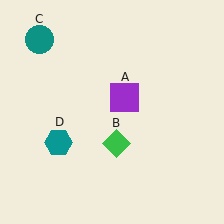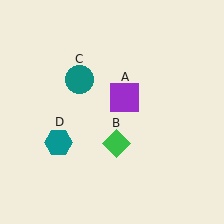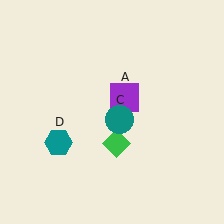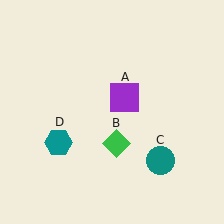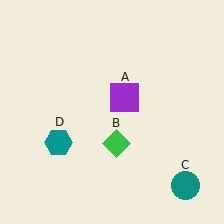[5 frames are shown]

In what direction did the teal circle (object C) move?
The teal circle (object C) moved down and to the right.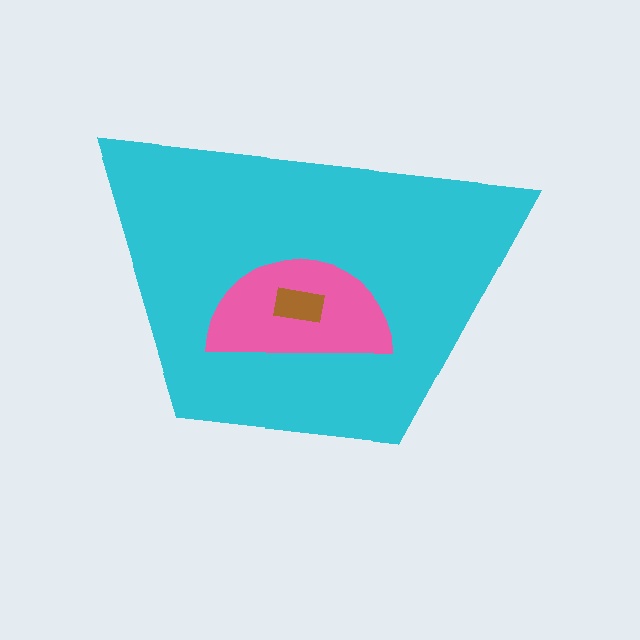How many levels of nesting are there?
3.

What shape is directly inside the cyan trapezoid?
The pink semicircle.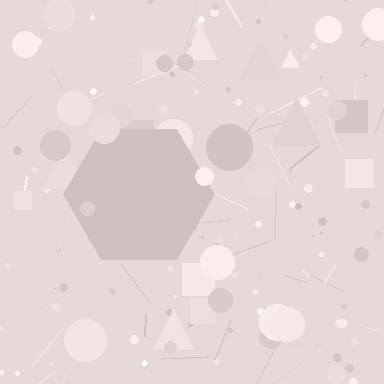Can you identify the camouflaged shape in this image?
The camouflaged shape is a hexagon.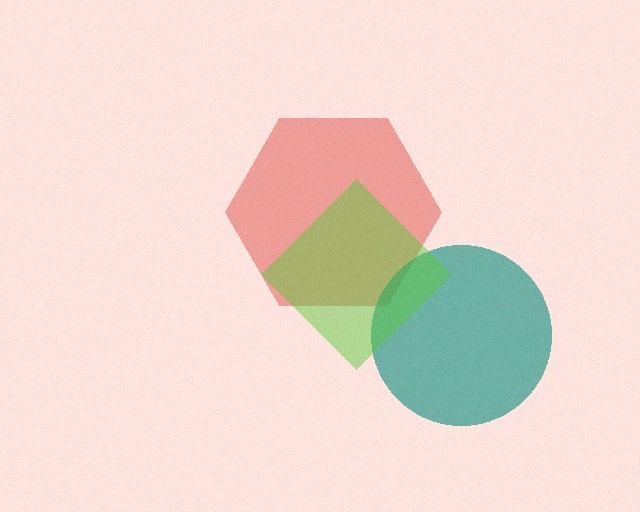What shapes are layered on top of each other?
The layered shapes are: a red hexagon, a teal circle, a lime diamond.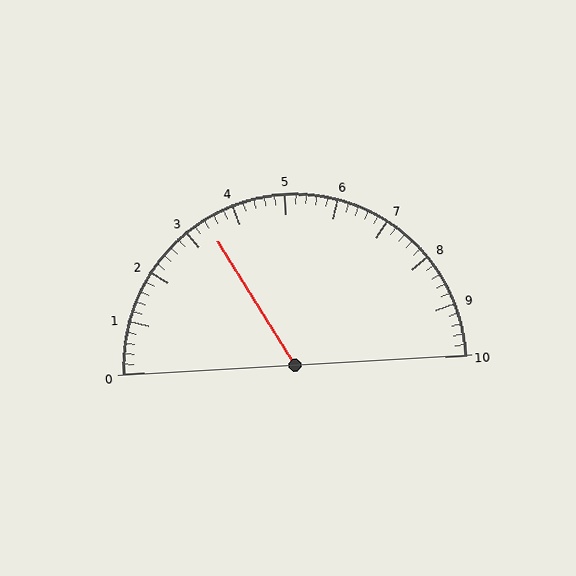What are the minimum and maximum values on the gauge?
The gauge ranges from 0 to 10.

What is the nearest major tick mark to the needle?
The nearest major tick mark is 3.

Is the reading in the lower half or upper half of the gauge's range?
The reading is in the lower half of the range (0 to 10).